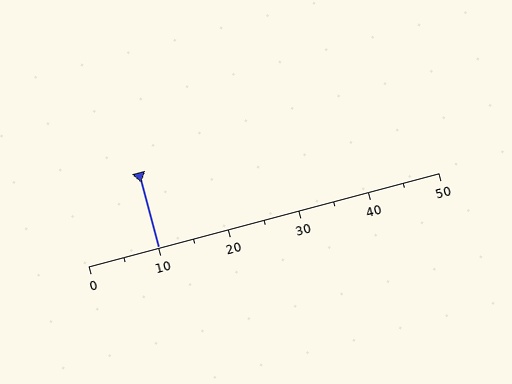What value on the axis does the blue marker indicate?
The marker indicates approximately 10.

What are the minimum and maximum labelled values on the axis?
The axis runs from 0 to 50.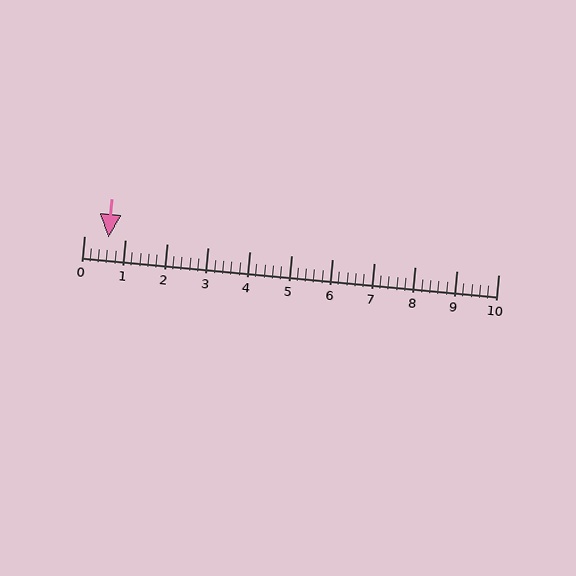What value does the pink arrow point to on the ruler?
The pink arrow points to approximately 0.6.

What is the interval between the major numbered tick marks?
The major tick marks are spaced 1 units apart.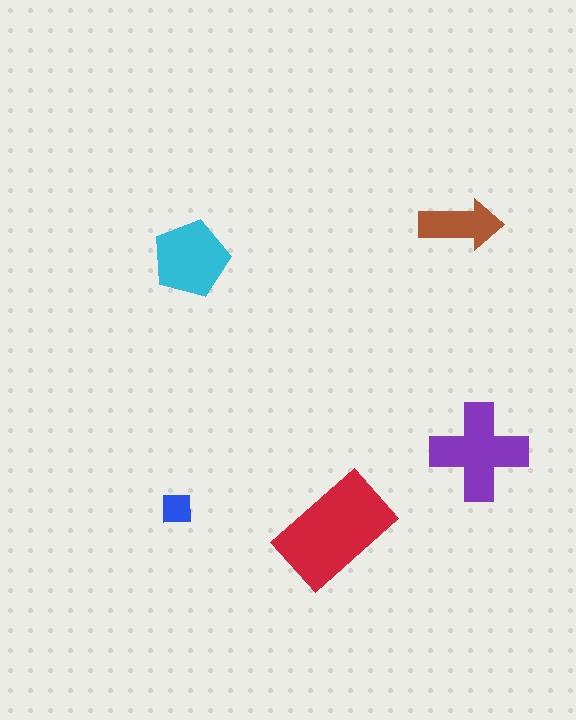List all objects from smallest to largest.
The blue square, the brown arrow, the cyan pentagon, the purple cross, the red rectangle.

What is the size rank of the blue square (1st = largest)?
5th.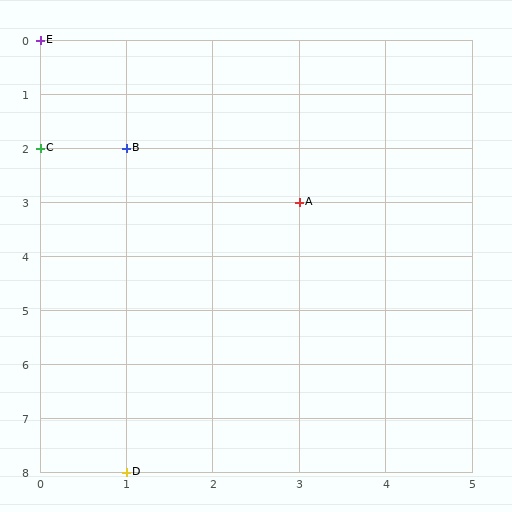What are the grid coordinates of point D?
Point D is at grid coordinates (1, 8).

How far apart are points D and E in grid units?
Points D and E are 1 column and 8 rows apart (about 8.1 grid units diagonally).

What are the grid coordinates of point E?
Point E is at grid coordinates (0, 0).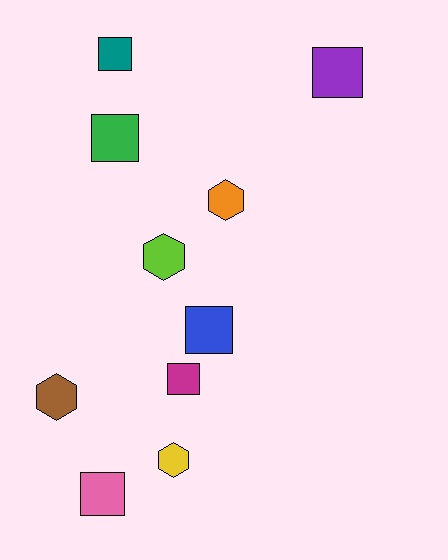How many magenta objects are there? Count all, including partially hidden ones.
There is 1 magenta object.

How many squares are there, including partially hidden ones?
There are 6 squares.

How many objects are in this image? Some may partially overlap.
There are 10 objects.